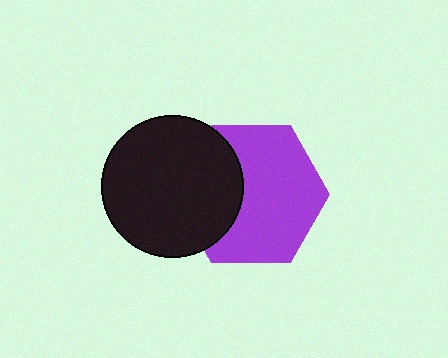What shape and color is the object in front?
The object in front is a black circle.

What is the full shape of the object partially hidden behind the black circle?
The partially hidden object is a purple hexagon.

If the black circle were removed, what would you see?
You would see the complete purple hexagon.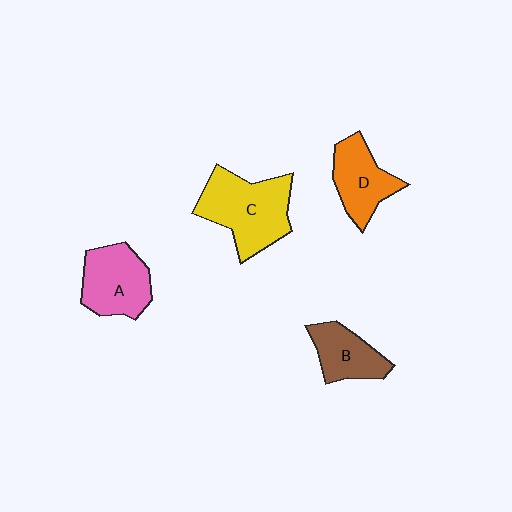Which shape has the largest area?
Shape C (yellow).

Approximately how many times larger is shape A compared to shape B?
Approximately 1.3 times.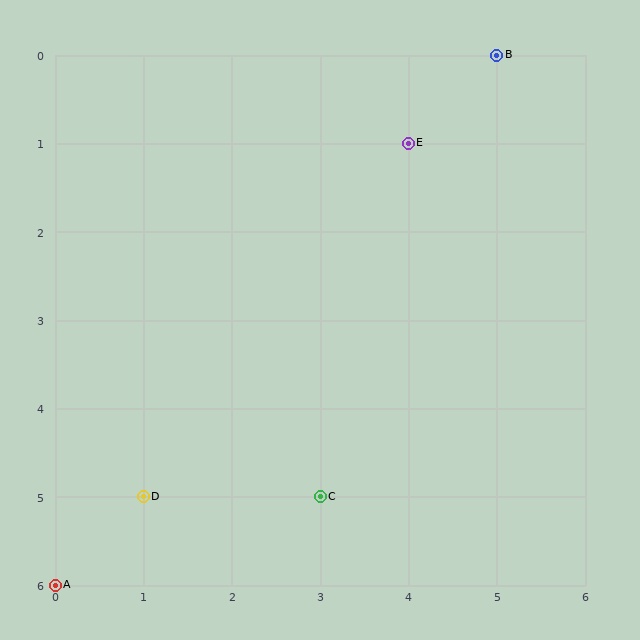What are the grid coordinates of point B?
Point B is at grid coordinates (5, 0).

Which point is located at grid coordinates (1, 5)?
Point D is at (1, 5).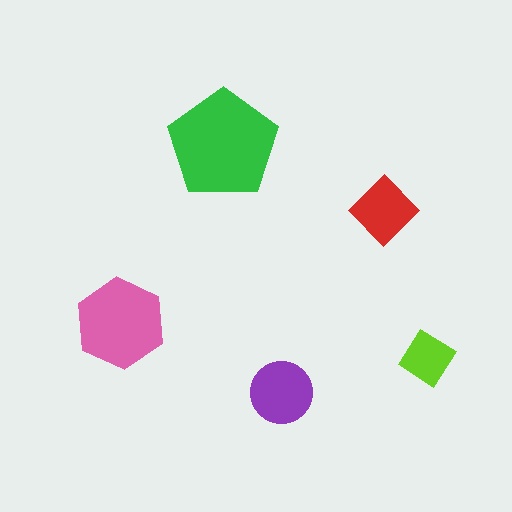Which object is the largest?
The green pentagon.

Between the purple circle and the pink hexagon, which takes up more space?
The pink hexagon.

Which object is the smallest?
The lime diamond.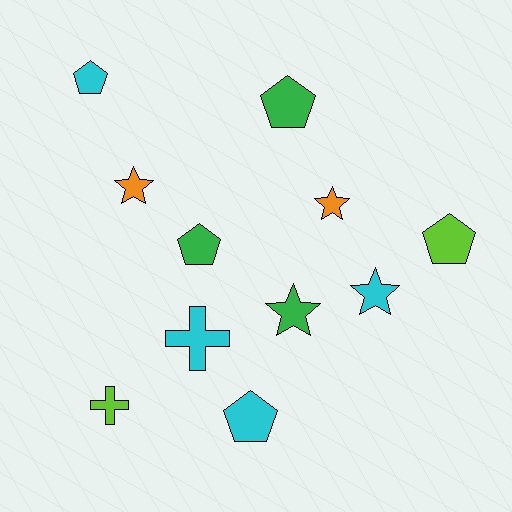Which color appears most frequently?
Cyan, with 4 objects.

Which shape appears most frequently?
Pentagon, with 5 objects.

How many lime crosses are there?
There is 1 lime cross.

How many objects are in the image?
There are 11 objects.